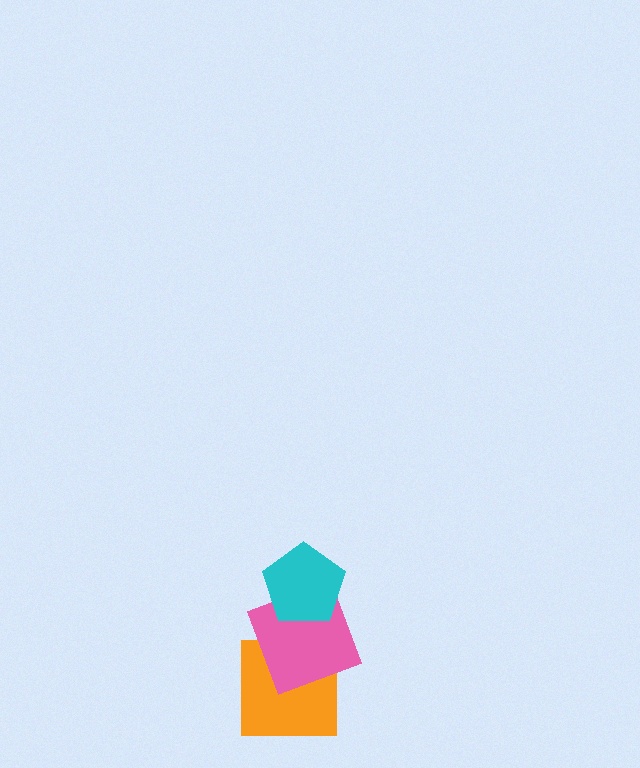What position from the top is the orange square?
The orange square is 3rd from the top.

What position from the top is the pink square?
The pink square is 2nd from the top.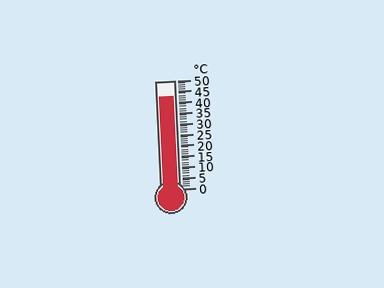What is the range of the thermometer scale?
The thermometer scale ranges from 0°C to 50°C.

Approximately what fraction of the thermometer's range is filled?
The thermometer is filled to approximately 85% of its range.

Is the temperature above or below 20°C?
The temperature is above 20°C.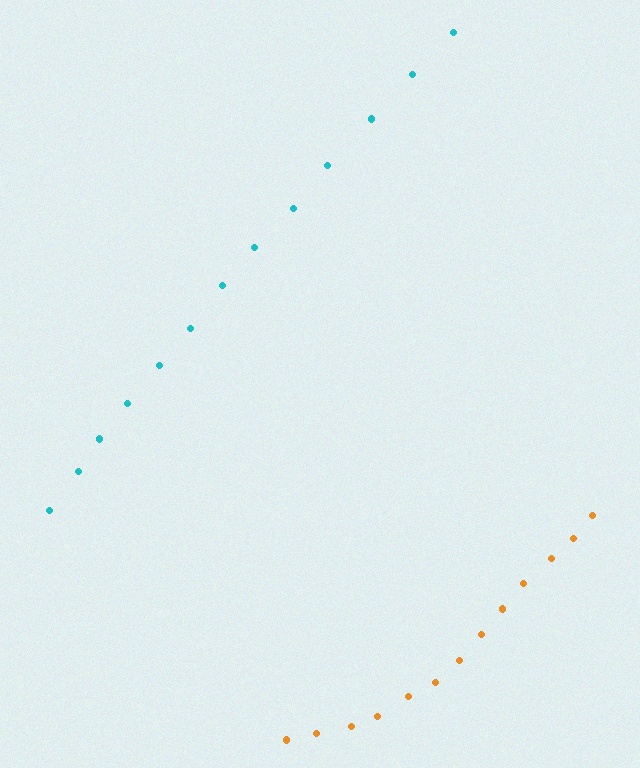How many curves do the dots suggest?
There are 2 distinct paths.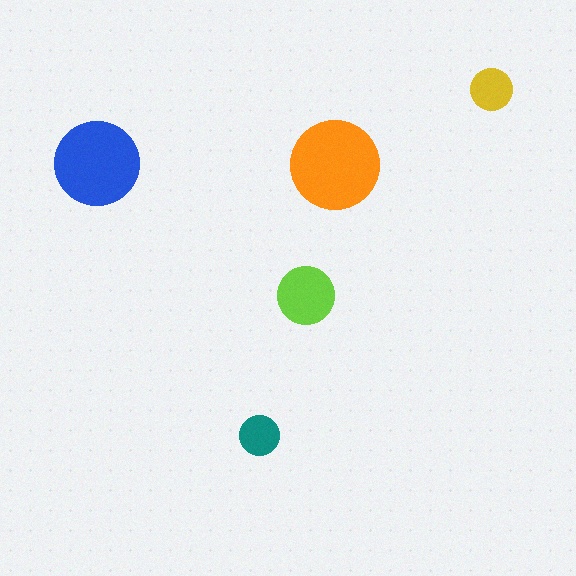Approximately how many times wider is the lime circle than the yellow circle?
About 1.5 times wider.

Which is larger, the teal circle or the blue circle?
The blue one.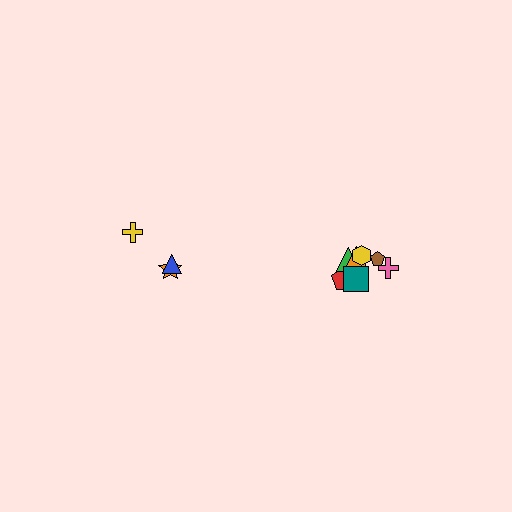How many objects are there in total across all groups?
There are 10 objects.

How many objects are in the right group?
There are 7 objects.